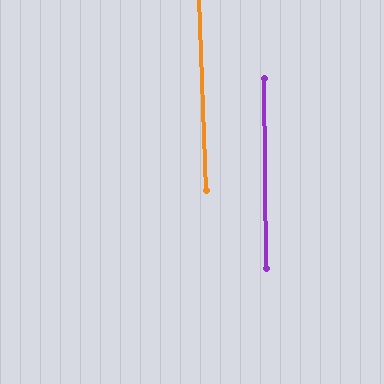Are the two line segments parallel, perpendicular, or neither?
Parallel — their directions differ by only 1.6°.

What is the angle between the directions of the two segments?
Approximately 2 degrees.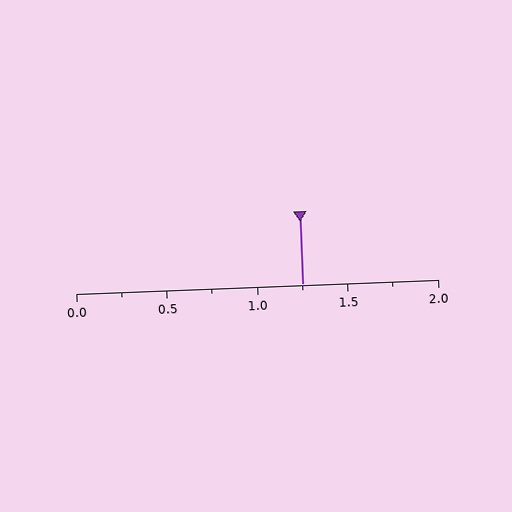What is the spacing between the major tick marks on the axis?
The major ticks are spaced 0.5 apart.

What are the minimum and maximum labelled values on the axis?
The axis runs from 0.0 to 2.0.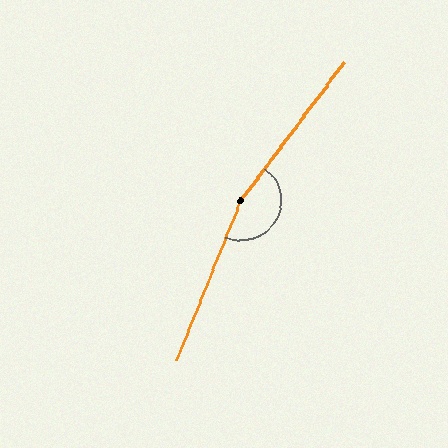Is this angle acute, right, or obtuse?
It is obtuse.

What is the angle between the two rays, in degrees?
Approximately 165 degrees.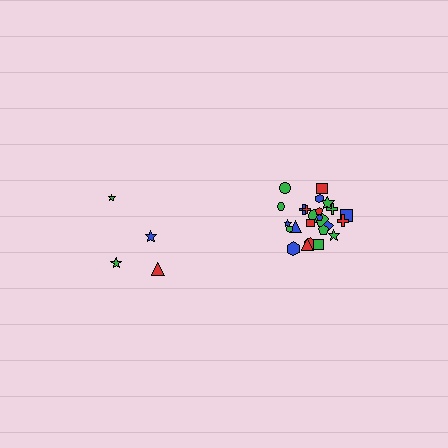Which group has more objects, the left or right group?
The right group.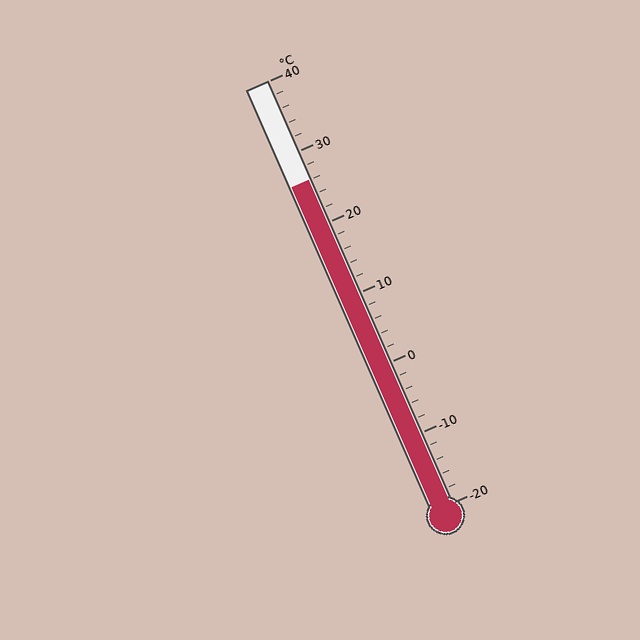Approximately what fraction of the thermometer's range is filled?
The thermometer is filled to approximately 75% of its range.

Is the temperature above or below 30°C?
The temperature is below 30°C.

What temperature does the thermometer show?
The thermometer shows approximately 26°C.